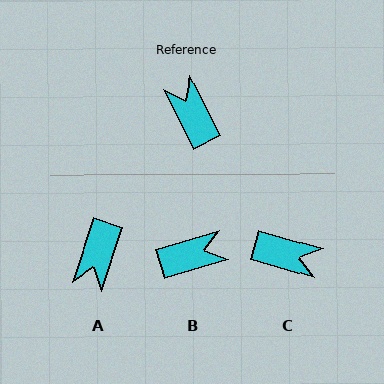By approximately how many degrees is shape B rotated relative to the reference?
Approximately 100 degrees clockwise.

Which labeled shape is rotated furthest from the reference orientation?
A, about 135 degrees away.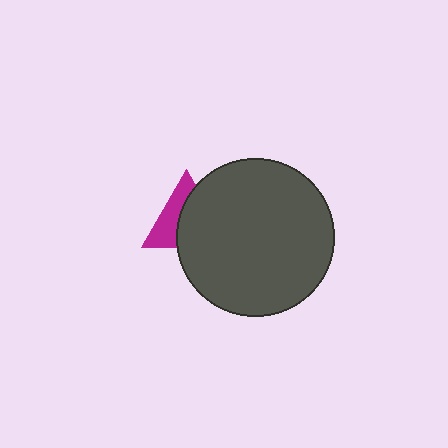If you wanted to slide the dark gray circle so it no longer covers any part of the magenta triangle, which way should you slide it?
Slide it right — that is the most direct way to separate the two shapes.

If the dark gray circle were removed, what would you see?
You would see the complete magenta triangle.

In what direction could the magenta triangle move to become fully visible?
The magenta triangle could move left. That would shift it out from behind the dark gray circle entirely.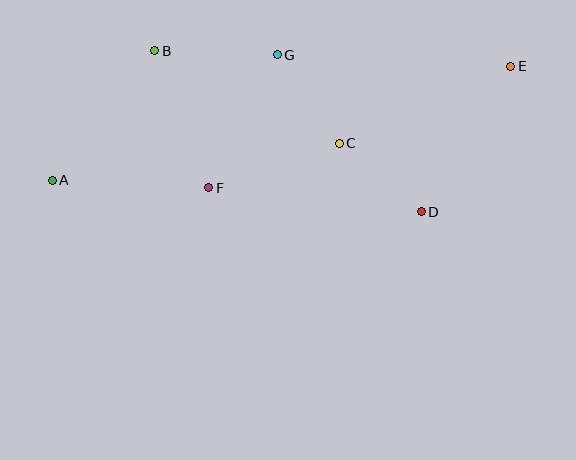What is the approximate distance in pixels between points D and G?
The distance between D and G is approximately 213 pixels.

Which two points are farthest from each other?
Points A and E are farthest from each other.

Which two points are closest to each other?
Points C and D are closest to each other.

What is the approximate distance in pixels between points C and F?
The distance between C and F is approximately 138 pixels.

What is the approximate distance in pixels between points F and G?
The distance between F and G is approximately 150 pixels.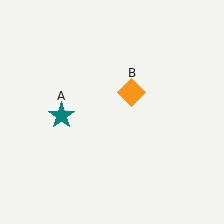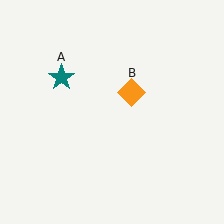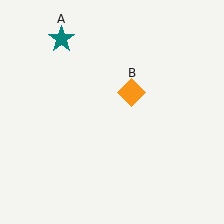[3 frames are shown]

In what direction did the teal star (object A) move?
The teal star (object A) moved up.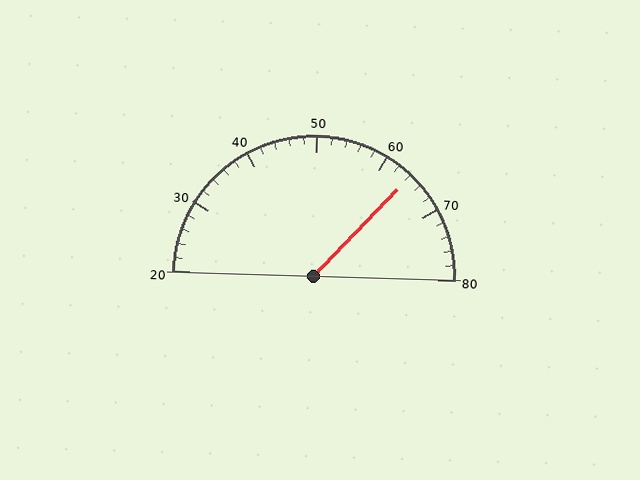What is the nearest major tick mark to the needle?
The nearest major tick mark is 60.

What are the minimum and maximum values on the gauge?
The gauge ranges from 20 to 80.